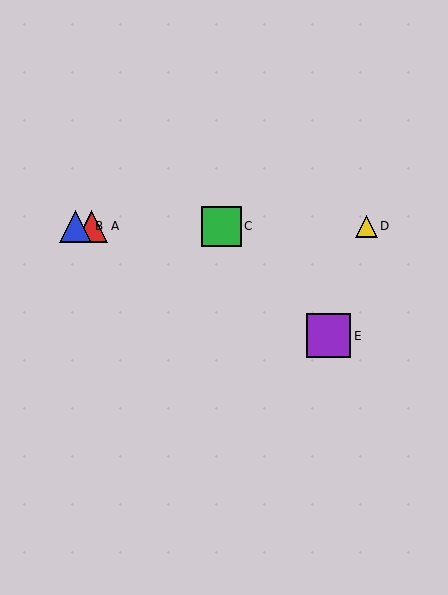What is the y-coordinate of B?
Object B is at y≈226.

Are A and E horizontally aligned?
No, A is at y≈226 and E is at y≈336.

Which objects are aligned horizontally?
Objects A, B, C, D are aligned horizontally.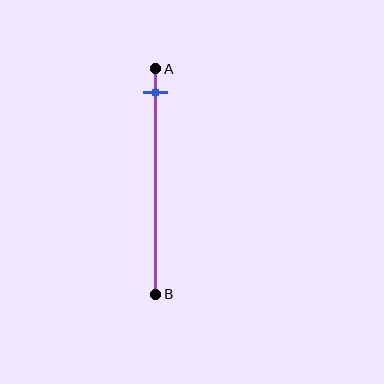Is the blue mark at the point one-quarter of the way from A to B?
No, the mark is at about 10% from A, not at the 25% one-quarter point.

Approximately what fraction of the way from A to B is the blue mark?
The blue mark is approximately 10% of the way from A to B.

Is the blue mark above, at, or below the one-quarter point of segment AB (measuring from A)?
The blue mark is above the one-quarter point of segment AB.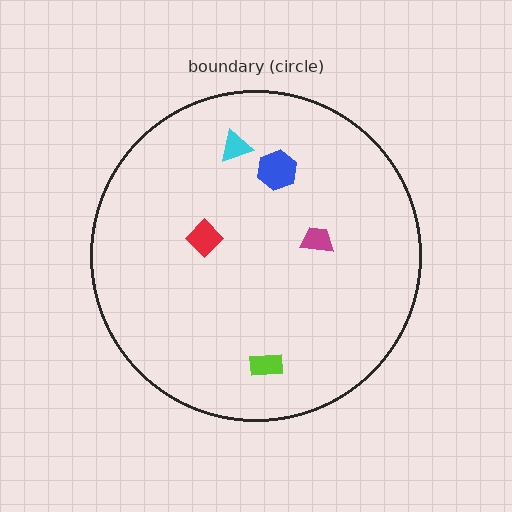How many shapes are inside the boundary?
5 inside, 0 outside.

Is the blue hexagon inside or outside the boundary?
Inside.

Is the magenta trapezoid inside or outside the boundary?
Inside.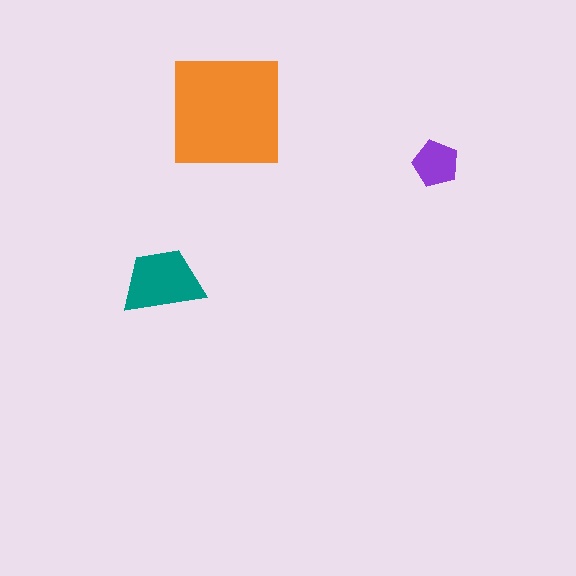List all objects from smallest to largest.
The purple pentagon, the teal trapezoid, the orange square.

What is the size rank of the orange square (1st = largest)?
1st.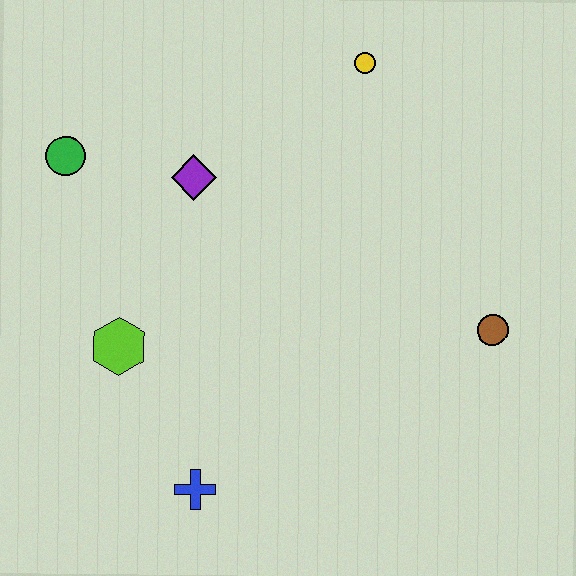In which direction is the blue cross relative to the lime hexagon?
The blue cross is below the lime hexagon.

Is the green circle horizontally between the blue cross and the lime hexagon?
No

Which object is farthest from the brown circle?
The green circle is farthest from the brown circle.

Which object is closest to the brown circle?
The yellow circle is closest to the brown circle.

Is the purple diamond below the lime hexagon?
No